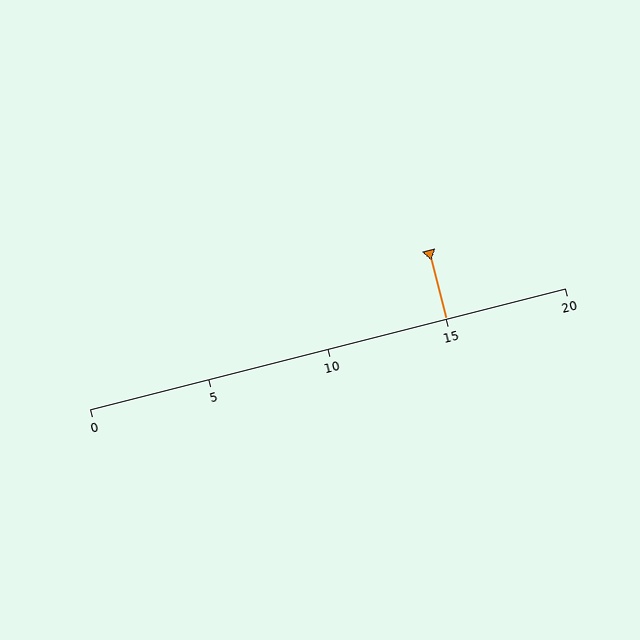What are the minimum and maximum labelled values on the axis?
The axis runs from 0 to 20.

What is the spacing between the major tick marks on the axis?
The major ticks are spaced 5 apart.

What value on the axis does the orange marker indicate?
The marker indicates approximately 15.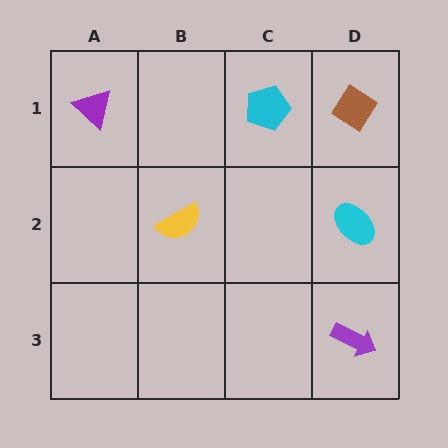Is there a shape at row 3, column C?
No, that cell is empty.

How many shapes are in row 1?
3 shapes.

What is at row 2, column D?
A cyan ellipse.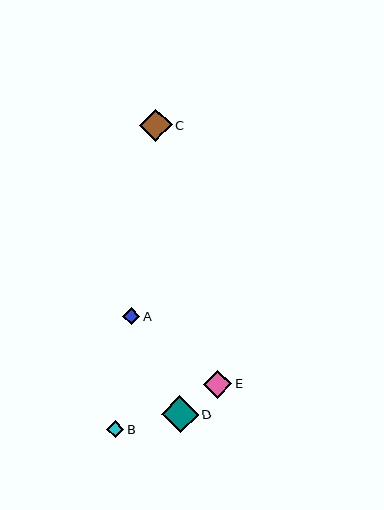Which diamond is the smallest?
Diamond A is the smallest with a size of approximately 17 pixels.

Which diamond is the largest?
Diamond D is the largest with a size of approximately 37 pixels.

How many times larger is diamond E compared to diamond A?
Diamond E is approximately 1.7 times the size of diamond A.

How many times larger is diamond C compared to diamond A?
Diamond C is approximately 1.9 times the size of diamond A.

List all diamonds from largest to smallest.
From largest to smallest: D, C, E, B, A.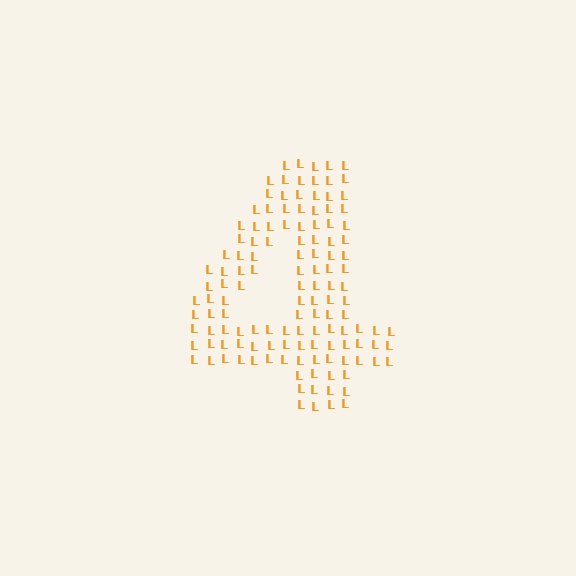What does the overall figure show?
The overall figure shows the digit 4.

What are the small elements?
The small elements are letter L's.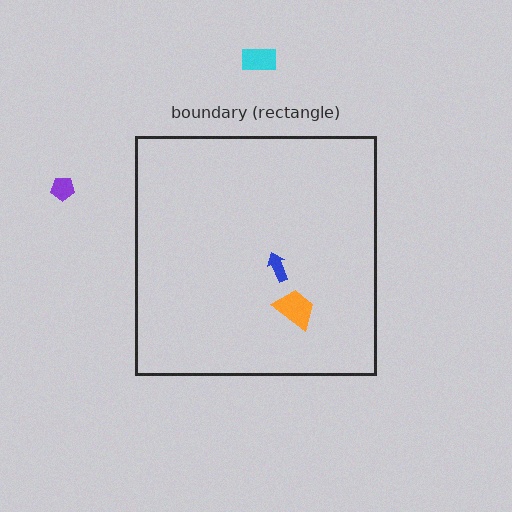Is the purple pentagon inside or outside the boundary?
Outside.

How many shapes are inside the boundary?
2 inside, 2 outside.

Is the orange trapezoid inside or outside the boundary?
Inside.